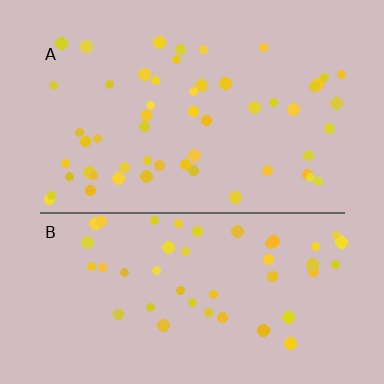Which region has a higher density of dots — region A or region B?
A (the top).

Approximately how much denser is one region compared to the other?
Approximately 1.2× — region A over region B.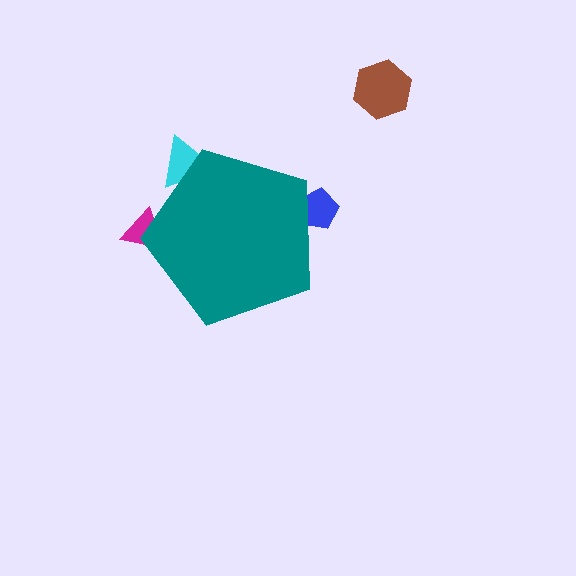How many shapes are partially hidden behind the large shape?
3 shapes are partially hidden.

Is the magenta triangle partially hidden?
Yes, the magenta triangle is partially hidden behind the teal pentagon.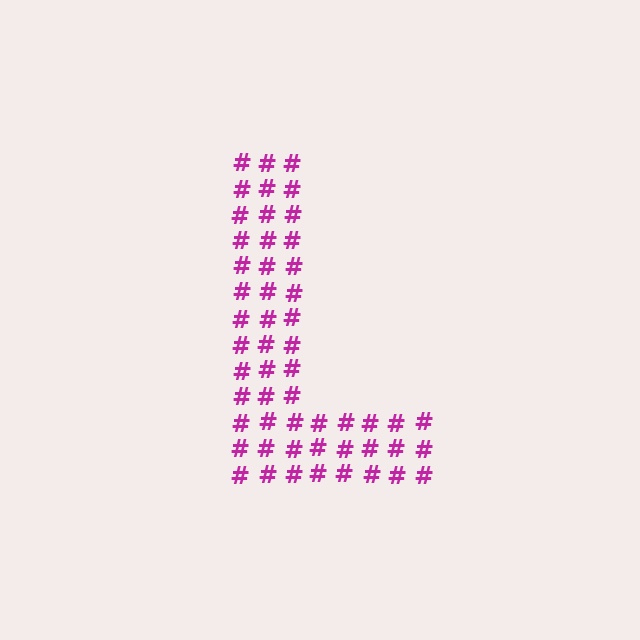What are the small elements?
The small elements are hash symbols.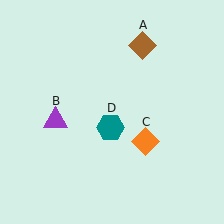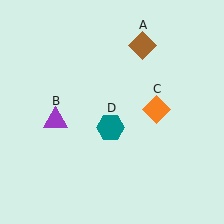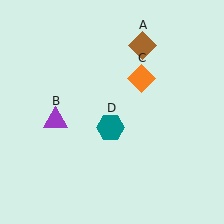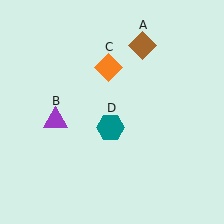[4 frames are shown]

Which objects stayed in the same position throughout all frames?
Brown diamond (object A) and purple triangle (object B) and teal hexagon (object D) remained stationary.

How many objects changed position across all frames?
1 object changed position: orange diamond (object C).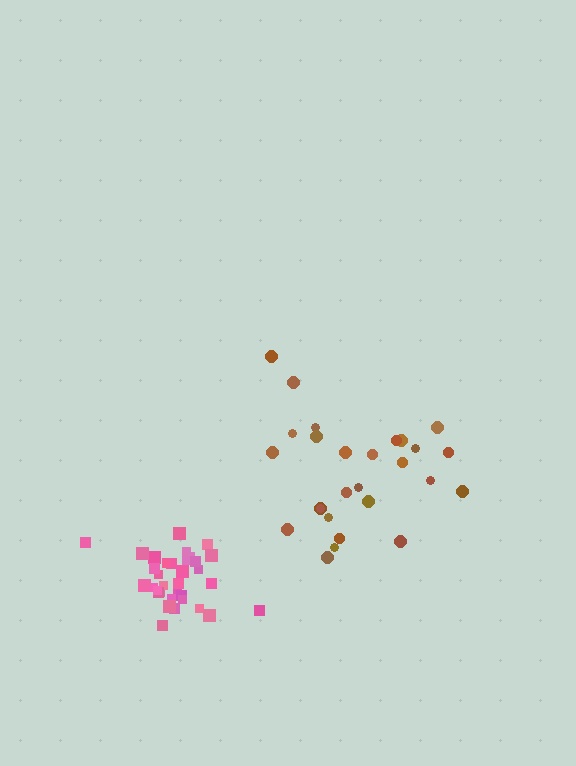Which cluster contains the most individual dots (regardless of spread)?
Pink (34).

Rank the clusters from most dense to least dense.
pink, brown.